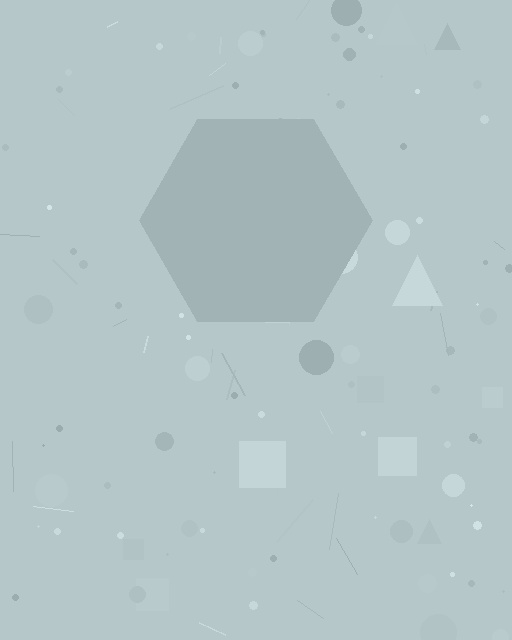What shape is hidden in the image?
A hexagon is hidden in the image.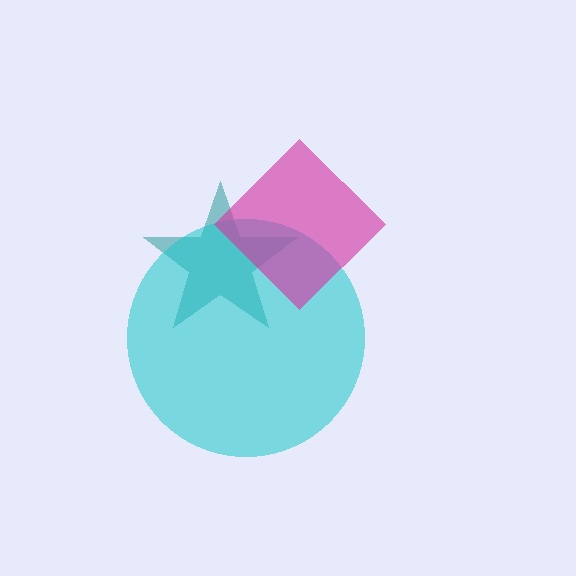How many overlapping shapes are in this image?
There are 3 overlapping shapes in the image.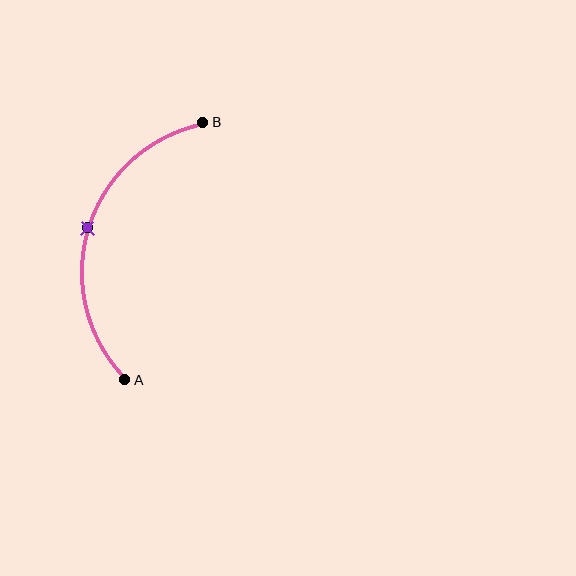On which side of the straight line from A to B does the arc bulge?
The arc bulges to the left of the straight line connecting A and B.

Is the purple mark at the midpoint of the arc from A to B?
Yes. The purple mark lies on the arc at equal arc-length from both A and B — it is the arc midpoint.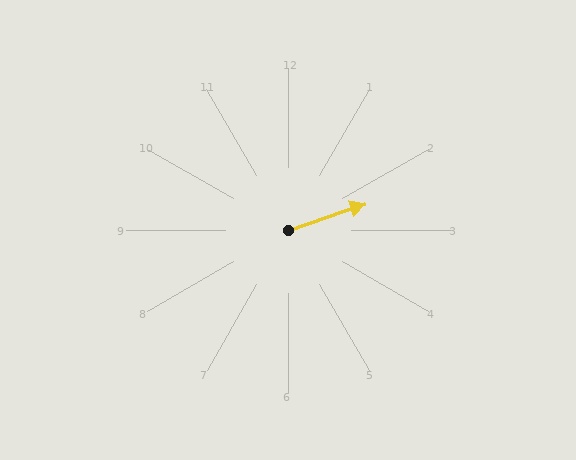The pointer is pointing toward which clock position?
Roughly 2 o'clock.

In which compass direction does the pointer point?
East.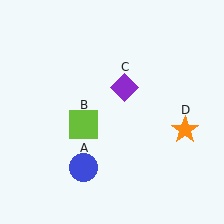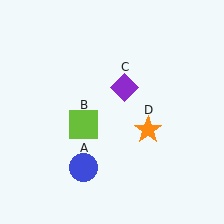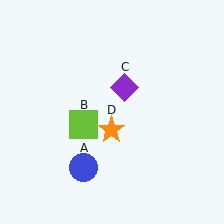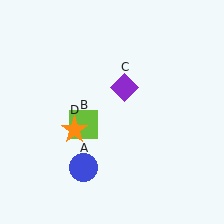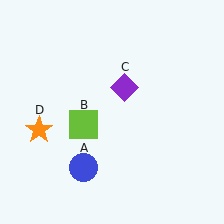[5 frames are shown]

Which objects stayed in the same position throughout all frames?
Blue circle (object A) and lime square (object B) and purple diamond (object C) remained stationary.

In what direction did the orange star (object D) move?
The orange star (object D) moved left.